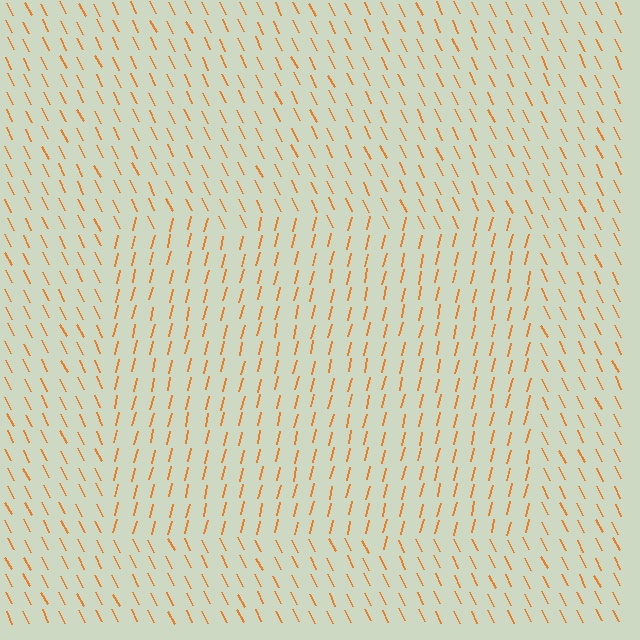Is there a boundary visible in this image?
Yes, there is a texture boundary formed by a change in line orientation.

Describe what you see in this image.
The image is filled with small orange line segments. A rectangle region in the image has lines oriented differently from the surrounding lines, creating a visible texture boundary.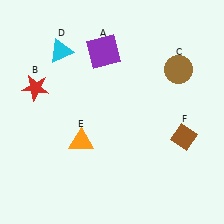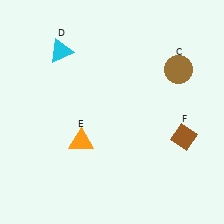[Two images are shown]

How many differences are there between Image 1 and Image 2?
There are 2 differences between the two images.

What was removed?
The red star (B), the purple square (A) were removed in Image 2.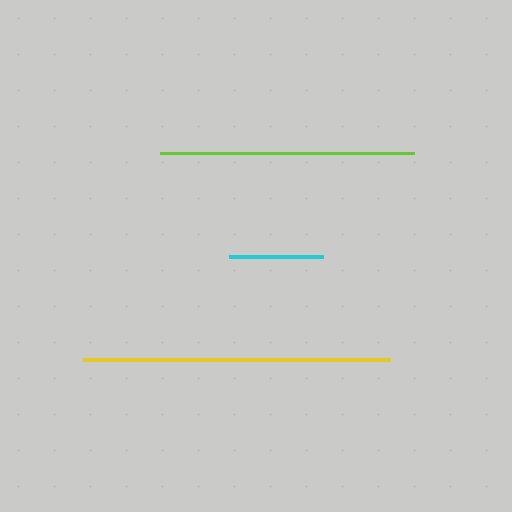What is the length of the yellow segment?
The yellow segment is approximately 307 pixels long.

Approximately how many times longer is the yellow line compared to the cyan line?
The yellow line is approximately 3.3 times the length of the cyan line.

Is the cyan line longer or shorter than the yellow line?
The yellow line is longer than the cyan line.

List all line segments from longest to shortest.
From longest to shortest: yellow, lime, cyan.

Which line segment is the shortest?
The cyan line is the shortest at approximately 94 pixels.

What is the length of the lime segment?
The lime segment is approximately 254 pixels long.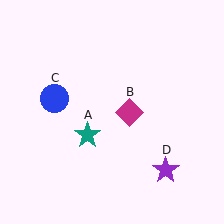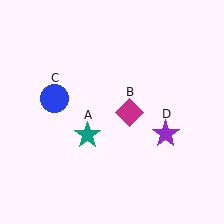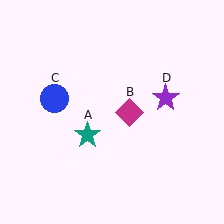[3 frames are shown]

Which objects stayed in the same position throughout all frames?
Teal star (object A) and magenta diamond (object B) and blue circle (object C) remained stationary.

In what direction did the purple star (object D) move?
The purple star (object D) moved up.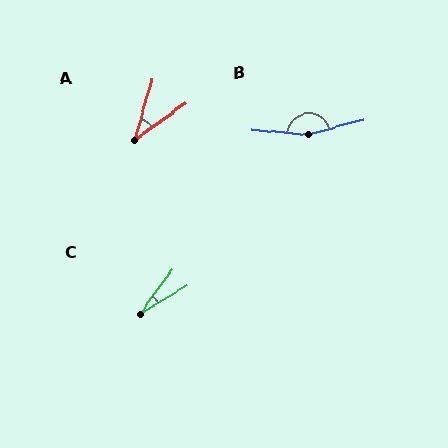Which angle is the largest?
B, at approximately 159 degrees.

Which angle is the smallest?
C, at approximately 22 degrees.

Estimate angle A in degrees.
Approximately 38 degrees.